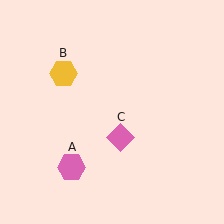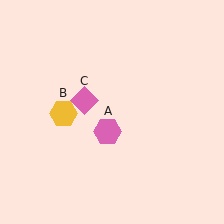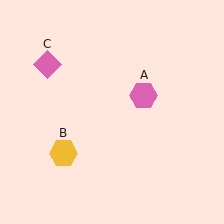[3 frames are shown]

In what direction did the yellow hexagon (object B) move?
The yellow hexagon (object B) moved down.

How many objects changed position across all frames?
3 objects changed position: pink hexagon (object A), yellow hexagon (object B), pink diamond (object C).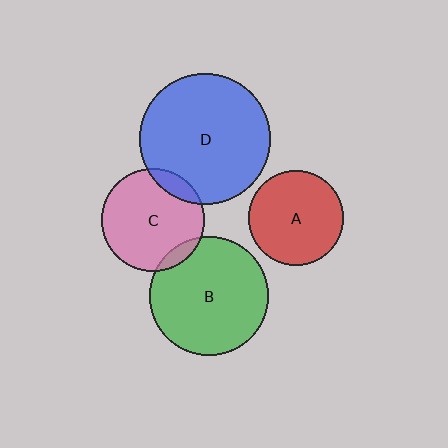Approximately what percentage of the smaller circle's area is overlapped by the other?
Approximately 10%.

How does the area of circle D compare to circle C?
Approximately 1.6 times.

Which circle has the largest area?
Circle D (blue).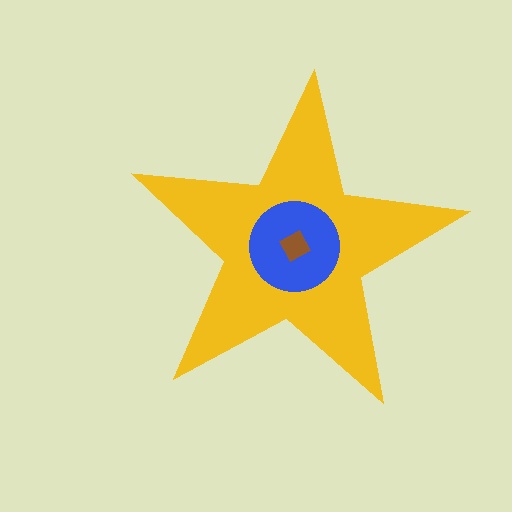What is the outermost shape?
The yellow star.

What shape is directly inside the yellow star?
The blue circle.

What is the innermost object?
The brown square.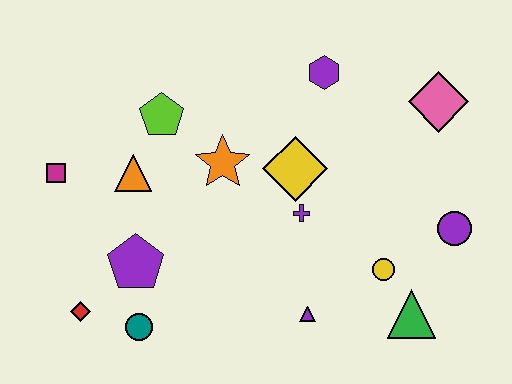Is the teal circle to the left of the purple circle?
Yes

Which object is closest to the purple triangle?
The yellow circle is closest to the purple triangle.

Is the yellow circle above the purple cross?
No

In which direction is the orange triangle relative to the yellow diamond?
The orange triangle is to the left of the yellow diamond.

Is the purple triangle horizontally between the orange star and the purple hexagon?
Yes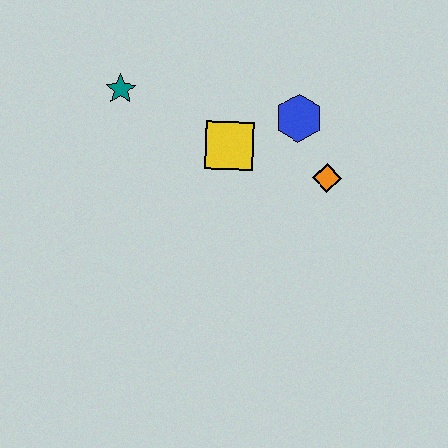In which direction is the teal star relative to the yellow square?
The teal star is to the left of the yellow square.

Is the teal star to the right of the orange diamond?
No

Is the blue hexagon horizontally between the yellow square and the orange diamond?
Yes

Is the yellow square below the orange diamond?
No